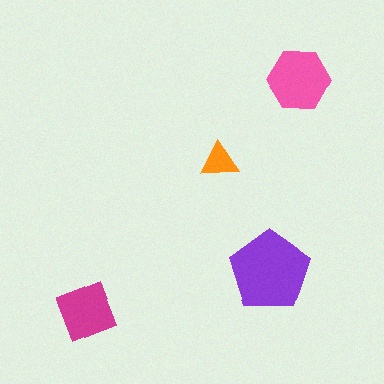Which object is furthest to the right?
The pink hexagon is rightmost.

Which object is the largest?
The purple pentagon.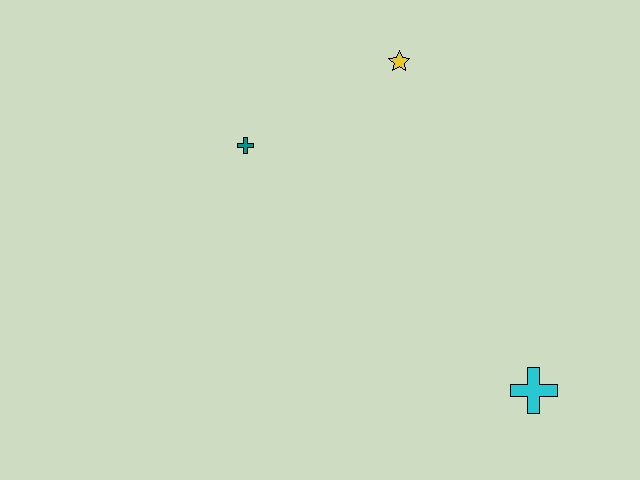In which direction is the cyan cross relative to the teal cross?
The cyan cross is to the right of the teal cross.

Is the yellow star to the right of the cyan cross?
No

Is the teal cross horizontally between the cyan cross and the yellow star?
No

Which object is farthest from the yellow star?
The cyan cross is farthest from the yellow star.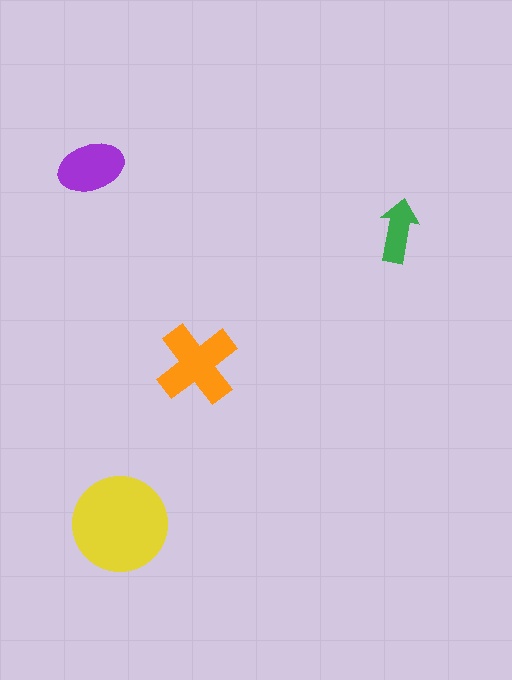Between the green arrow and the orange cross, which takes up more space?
The orange cross.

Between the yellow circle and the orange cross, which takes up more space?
The yellow circle.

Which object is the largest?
The yellow circle.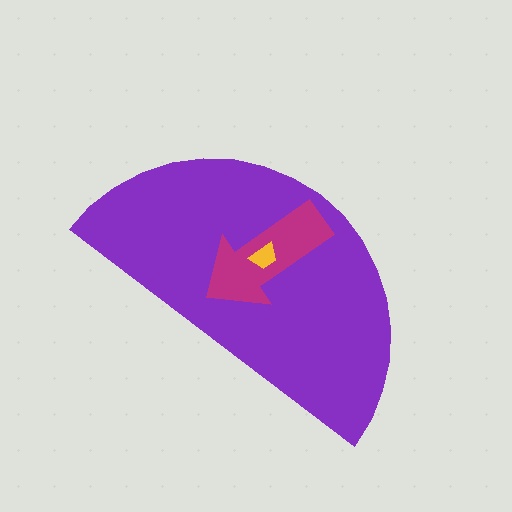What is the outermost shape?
The purple semicircle.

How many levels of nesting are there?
3.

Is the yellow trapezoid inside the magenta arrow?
Yes.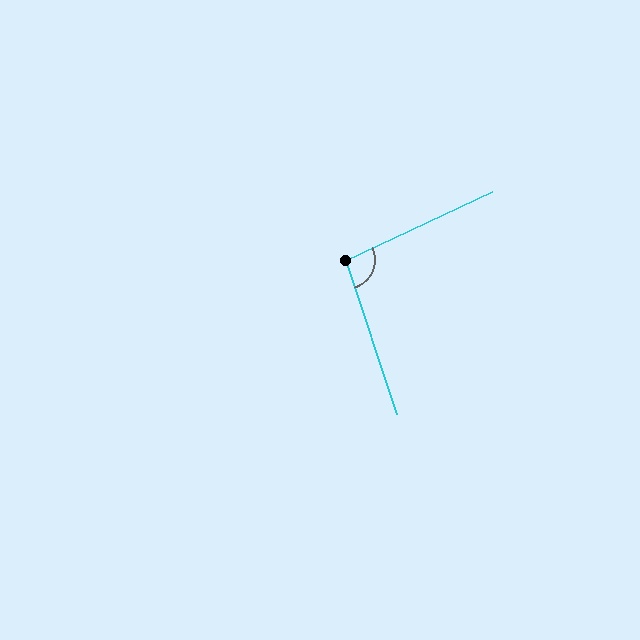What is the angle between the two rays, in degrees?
Approximately 97 degrees.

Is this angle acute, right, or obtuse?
It is obtuse.